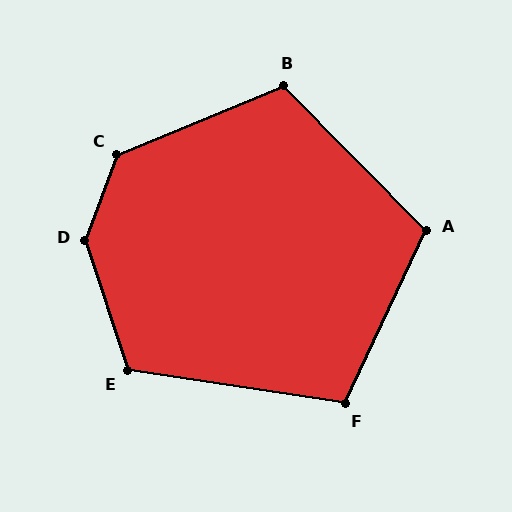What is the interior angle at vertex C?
Approximately 133 degrees (obtuse).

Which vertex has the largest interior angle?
D, at approximately 141 degrees.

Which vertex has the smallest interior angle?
F, at approximately 106 degrees.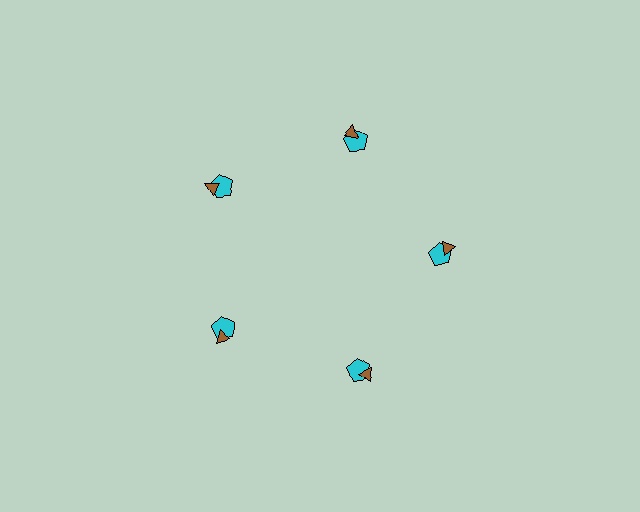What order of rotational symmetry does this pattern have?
This pattern has 5-fold rotational symmetry.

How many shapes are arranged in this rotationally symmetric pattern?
There are 10 shapes, arranged in 5 groups of 2.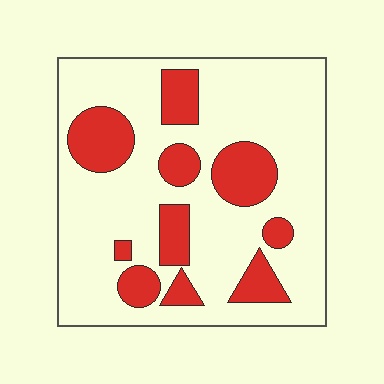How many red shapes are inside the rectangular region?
10.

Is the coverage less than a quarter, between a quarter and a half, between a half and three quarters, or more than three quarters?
Less than a quarter.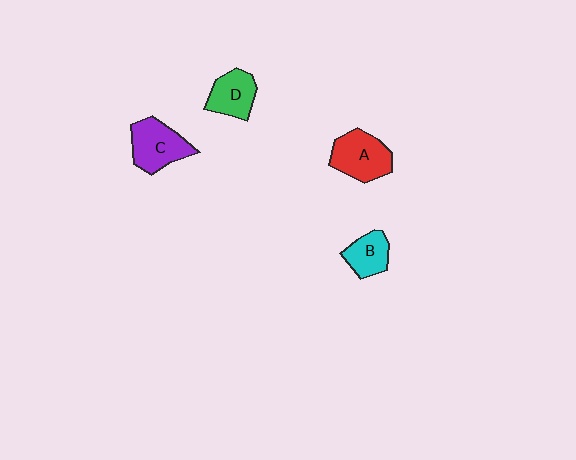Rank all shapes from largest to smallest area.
From largest to smallest: A (red), C (purple), D (green), B (cyan).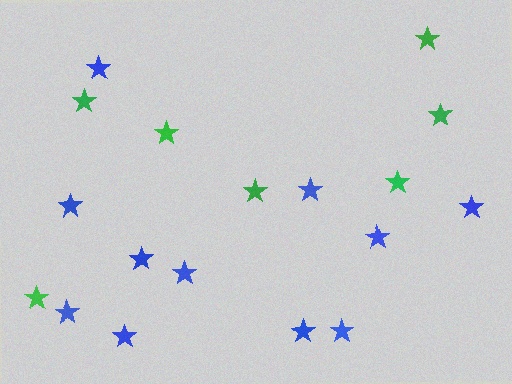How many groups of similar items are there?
There are 2 groups: one group of green stars (7) and one group of blue stars (11).